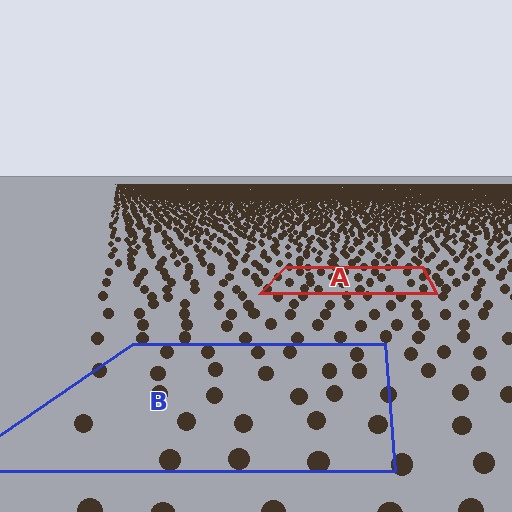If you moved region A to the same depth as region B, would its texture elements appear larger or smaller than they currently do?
They would appear larger. At a closer depth, the same texture elements are projected at a bigger on-screen size.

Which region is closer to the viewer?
Region B is closer. The texture elements there are larger and more spread out.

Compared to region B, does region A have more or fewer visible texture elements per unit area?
Region A has more texture elements per unit area — they are packed more densely because it is farther away.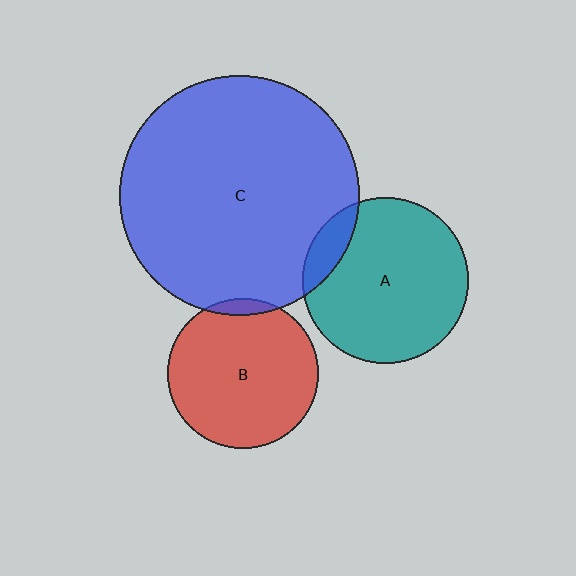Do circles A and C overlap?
Yes.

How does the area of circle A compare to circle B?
Approximately 1.2 times.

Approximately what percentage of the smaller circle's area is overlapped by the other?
Approximately 10%.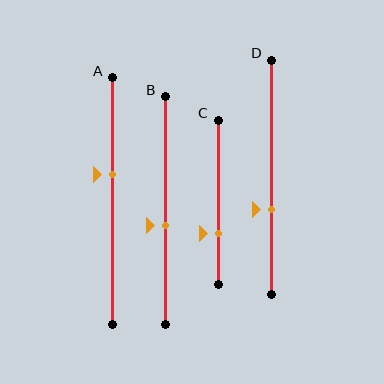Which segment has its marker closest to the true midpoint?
Segment B has its marker closest to the true midpoint.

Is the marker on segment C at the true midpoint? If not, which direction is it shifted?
No, the marker on segment C is shifted downward by about 19% of the segment length.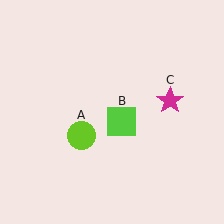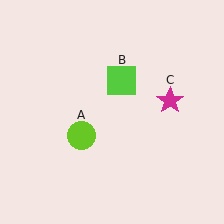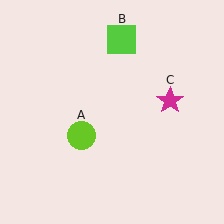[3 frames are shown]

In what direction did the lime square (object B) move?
The lime square (object B) moved up.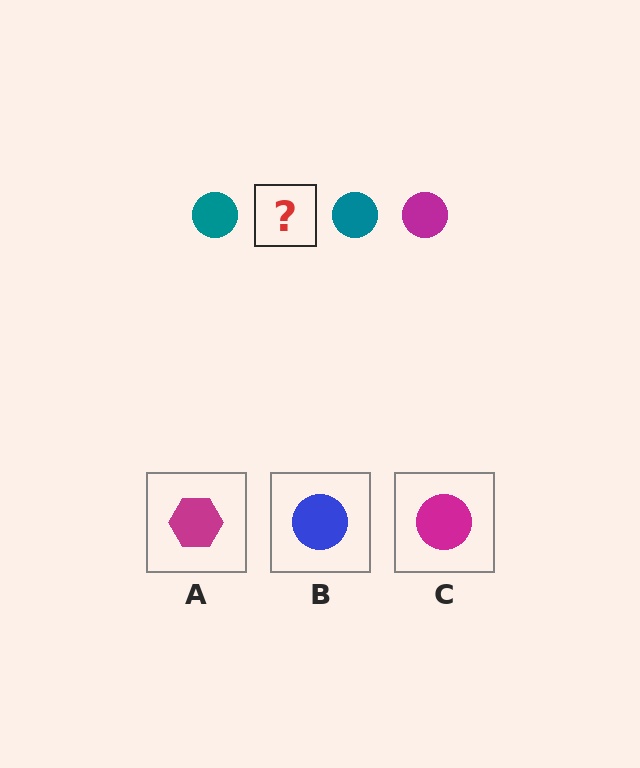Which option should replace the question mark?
Option C.